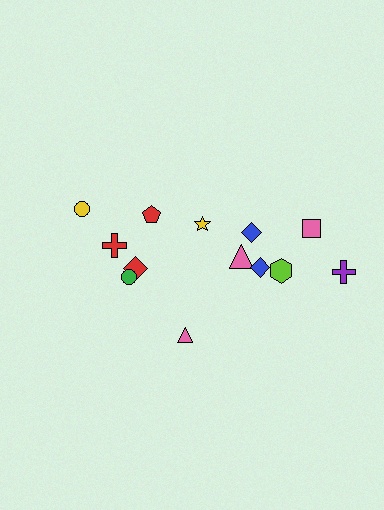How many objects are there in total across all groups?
There are 13 objects.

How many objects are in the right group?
There are 8 objects.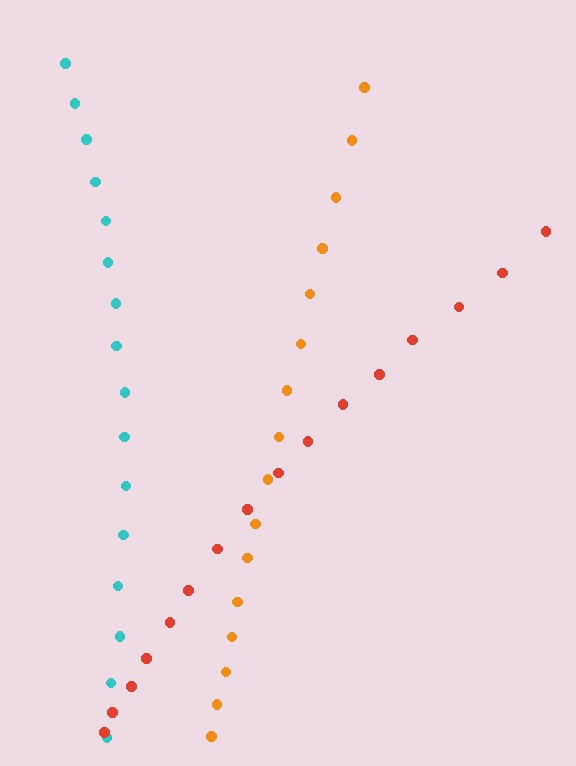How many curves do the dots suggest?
There are 3 distinct paths.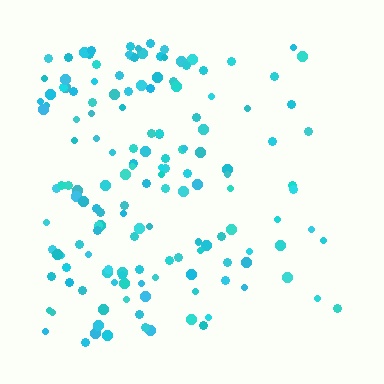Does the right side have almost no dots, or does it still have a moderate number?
Still a moderate number, just noticeably fewer than the left.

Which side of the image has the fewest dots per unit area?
The right.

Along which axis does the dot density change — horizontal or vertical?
Horizontal.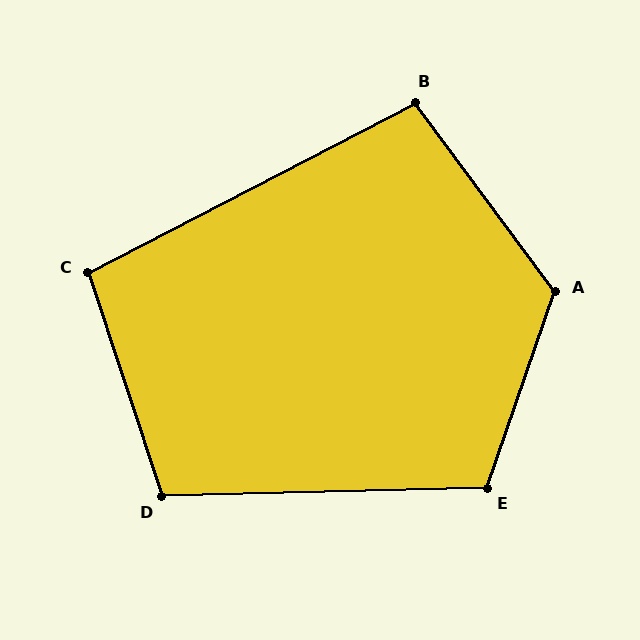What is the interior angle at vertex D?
Approximately 107 degrees (obtuse).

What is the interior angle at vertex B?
Approximately 99 degrees (obtuse).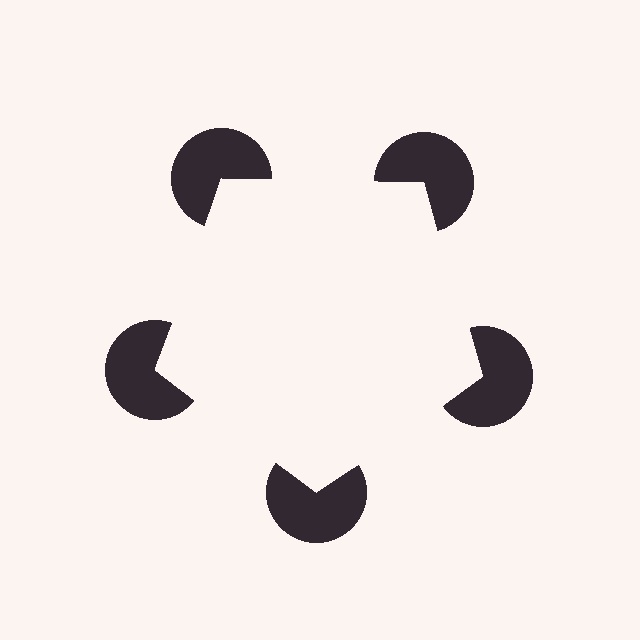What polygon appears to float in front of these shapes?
An illusory pentagon — its edges are inferred from the aligned wedge cuts in the pac-man discs, not physically drawn.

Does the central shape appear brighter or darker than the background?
It typically appears slightly brighter than the background, even though no actual brightness change is drawn.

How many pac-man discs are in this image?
There are 5 — one at each vertex of the illusory pentagon.